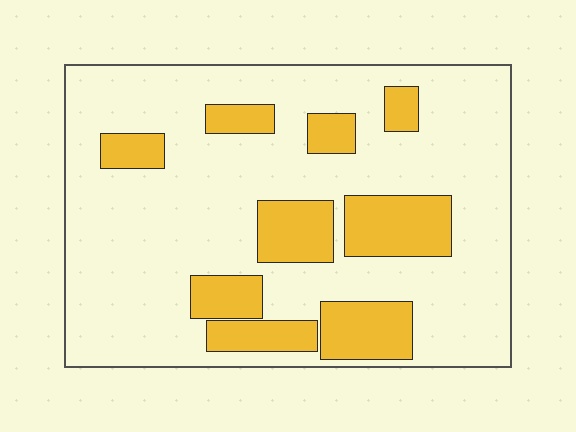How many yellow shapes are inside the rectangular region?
9.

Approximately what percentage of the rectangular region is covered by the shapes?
Approximately 25%.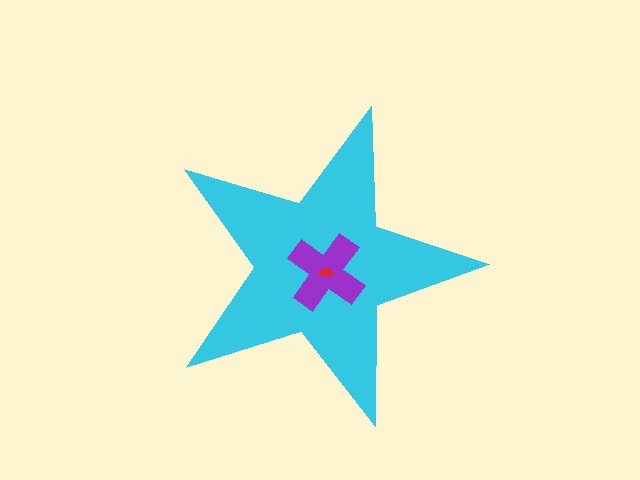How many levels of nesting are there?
3.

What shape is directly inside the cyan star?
The purple cross.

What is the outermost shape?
The cyan star.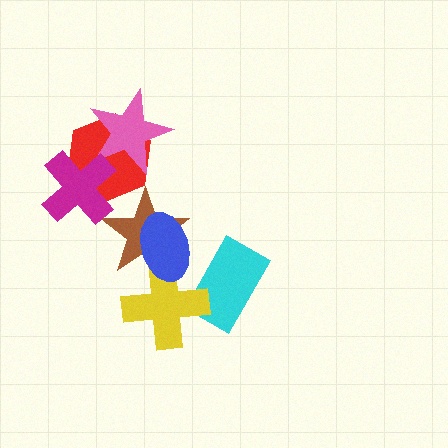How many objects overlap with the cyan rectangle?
1 object overlaps with the cyan rectangle.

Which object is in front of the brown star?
The blue ellipse is in front of the brown star.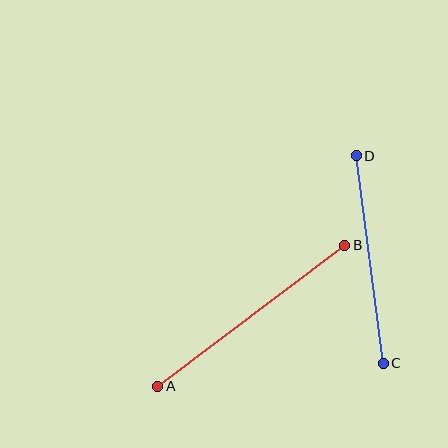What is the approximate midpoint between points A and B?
The midpoint is at approximately (251, 316) pixels.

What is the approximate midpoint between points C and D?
The midpoint is at approximately (370, 260) pixels.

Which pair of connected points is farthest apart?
Points A and B are farthest apart.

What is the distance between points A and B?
The distance is approximately 234 pixels.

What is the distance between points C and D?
The distance is approximately 209 pixels.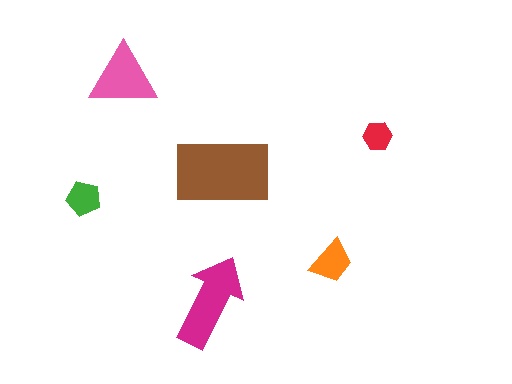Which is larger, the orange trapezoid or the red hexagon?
The orange trapezoid.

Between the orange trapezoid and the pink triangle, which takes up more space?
The pink triangle.